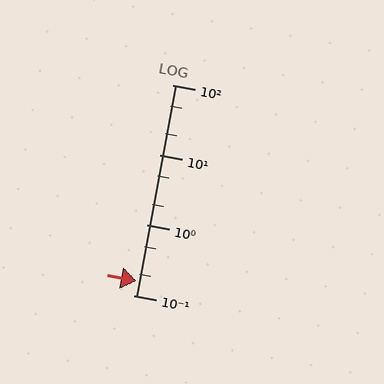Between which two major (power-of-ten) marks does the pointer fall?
The pointer is between 0.1 and 1.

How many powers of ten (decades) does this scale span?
The scale spans 3 decades, from 0.1 to 100.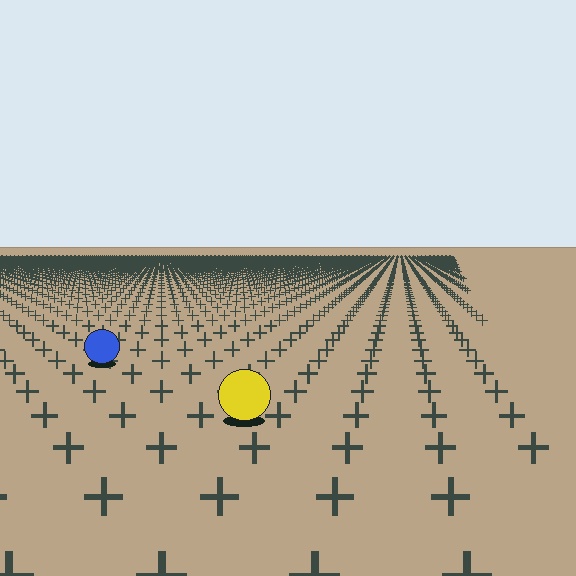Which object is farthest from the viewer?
The blue circle is farthest from the viewer. It appears smaller and the ground texture around it is denser.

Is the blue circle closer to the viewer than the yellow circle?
No. The yellow circle is closer — you can tell from the texture gradient: the ground texture is coarser near it.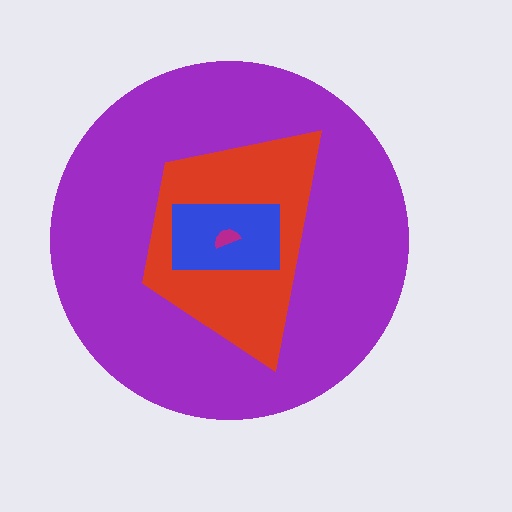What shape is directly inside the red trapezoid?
The blue rectangle.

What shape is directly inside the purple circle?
The red trapezoid.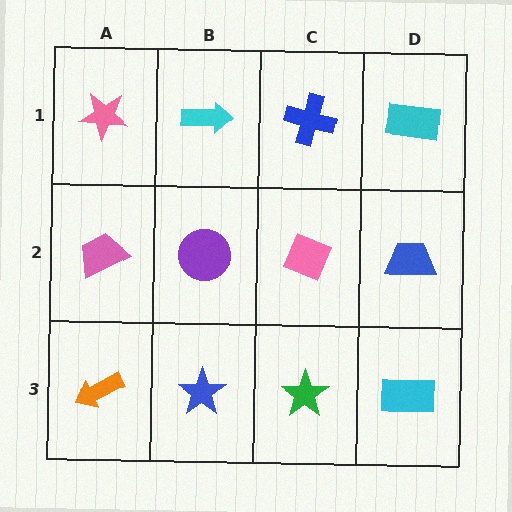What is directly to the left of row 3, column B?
An orange arrow.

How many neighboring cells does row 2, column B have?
4.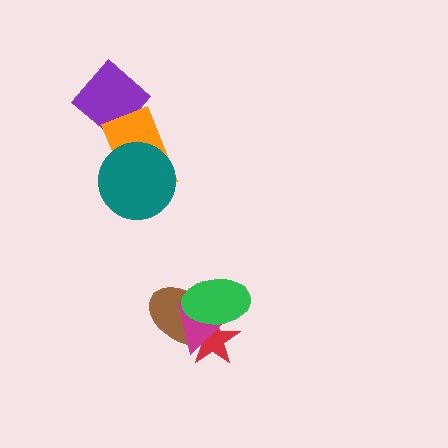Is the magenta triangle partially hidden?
Yes, it is partially covered by another shape.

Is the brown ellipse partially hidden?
Yes, it is partially covered by another shape.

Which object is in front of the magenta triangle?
The green ellipse is in front of the magenta triangle.